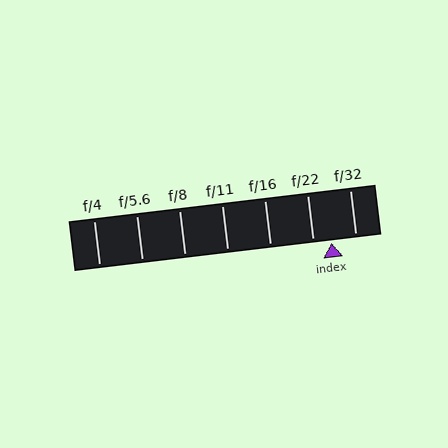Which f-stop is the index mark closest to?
The index mark is closest to f/22.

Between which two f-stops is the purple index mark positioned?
The index mark is between f/22 and f/32.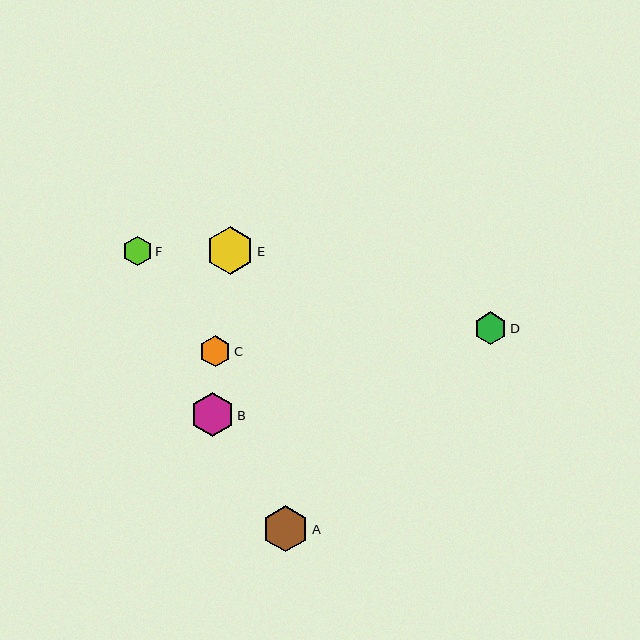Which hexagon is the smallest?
Hexagon F is the smallest with a size of approximately 29 pixels.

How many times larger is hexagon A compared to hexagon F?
Hexagon A is approximately 1.6 times the size of hexagon F.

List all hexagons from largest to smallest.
From largest to smallest: E, A, B, D, C, F.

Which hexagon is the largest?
Hexagon E is the largest with a size of approximately 48 pixels.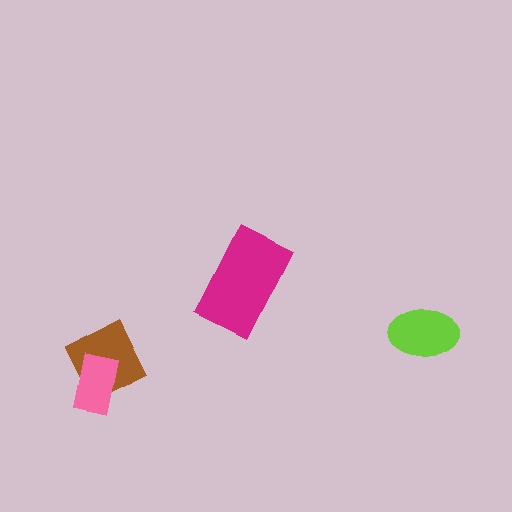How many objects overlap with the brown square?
1 object overlaps with the brown square.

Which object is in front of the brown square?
The pink rectangle is in front of the brown square.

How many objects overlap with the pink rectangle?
1 object overlaps with the pink rectangle.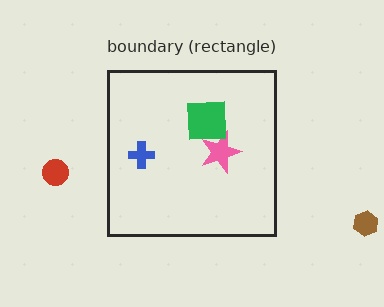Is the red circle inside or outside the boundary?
Outside.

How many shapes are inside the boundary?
3 inside, 2 outside.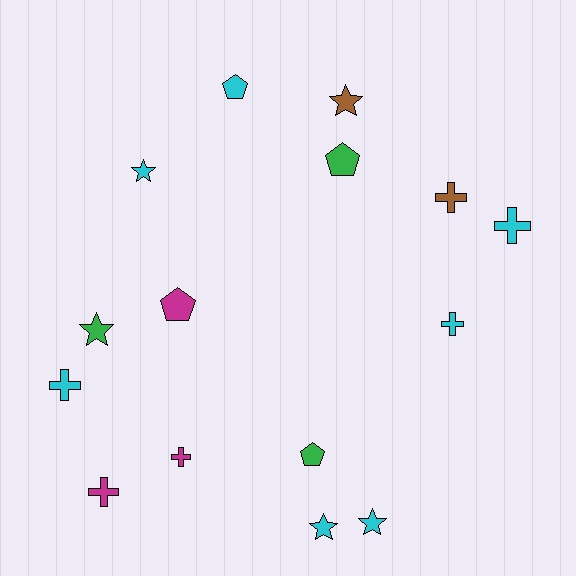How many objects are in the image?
There are 15 objects.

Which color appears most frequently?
Cyan, with 7 objects.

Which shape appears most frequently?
Cross, with 6 objects.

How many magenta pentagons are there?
There is 1 magenta pentagon.